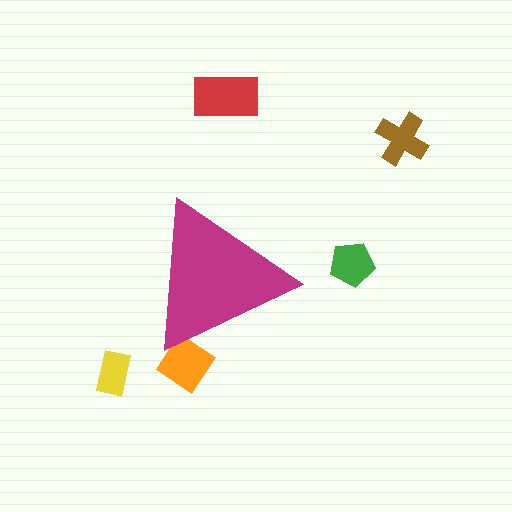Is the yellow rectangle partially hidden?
No, the yellow rectangle is fully visible.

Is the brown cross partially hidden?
No, the brown cross is fully visible.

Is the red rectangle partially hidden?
No, the red rectangle is fully visible.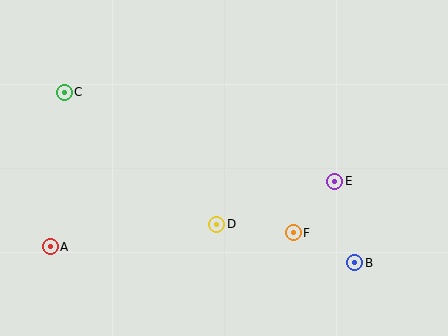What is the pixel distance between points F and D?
The distance between F and D is 77 pixels.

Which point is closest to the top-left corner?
Point C is closest to the top-left corner.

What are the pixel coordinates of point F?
Point F is at (293, 233).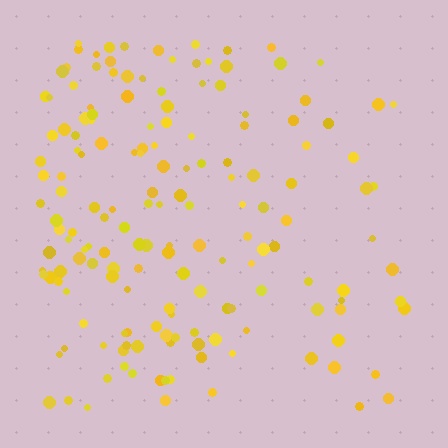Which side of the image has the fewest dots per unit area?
The right.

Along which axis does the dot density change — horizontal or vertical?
Horizontal.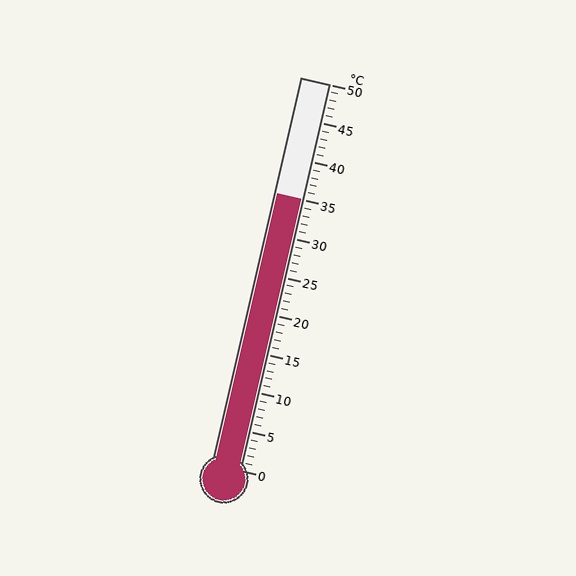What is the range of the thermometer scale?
The thermometer scale ranges from 0°C to 50°C.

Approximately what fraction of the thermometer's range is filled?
The thermometer is filled to approximately 70% of its range.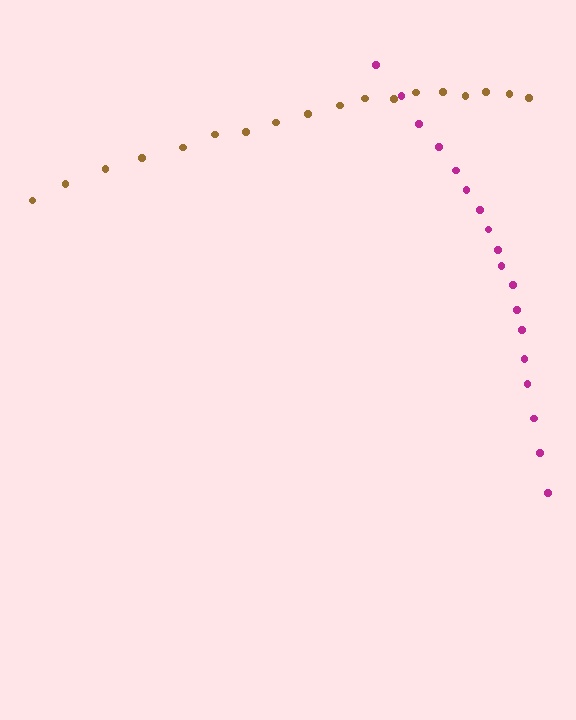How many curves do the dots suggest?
There are 2 distinct paths.